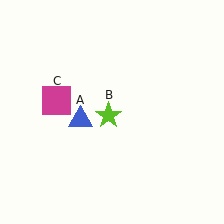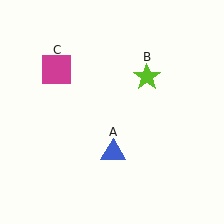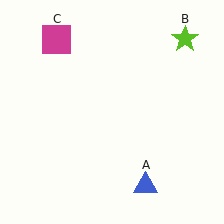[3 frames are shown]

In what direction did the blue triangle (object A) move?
The blue triangle (object A) moved down and to the right.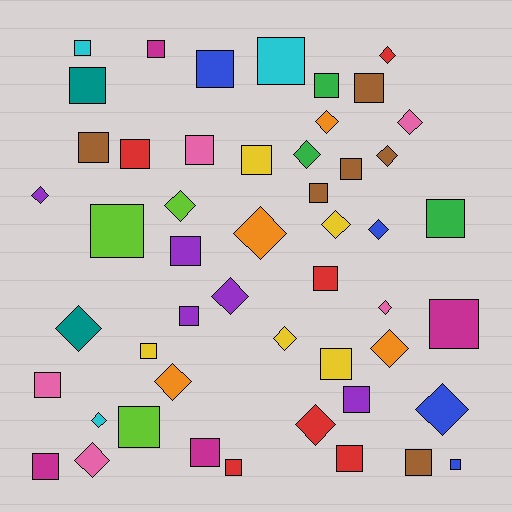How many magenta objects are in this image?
There are 4 magenta objects.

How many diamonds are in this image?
There are 20 diamonds.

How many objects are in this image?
There are 50 objects.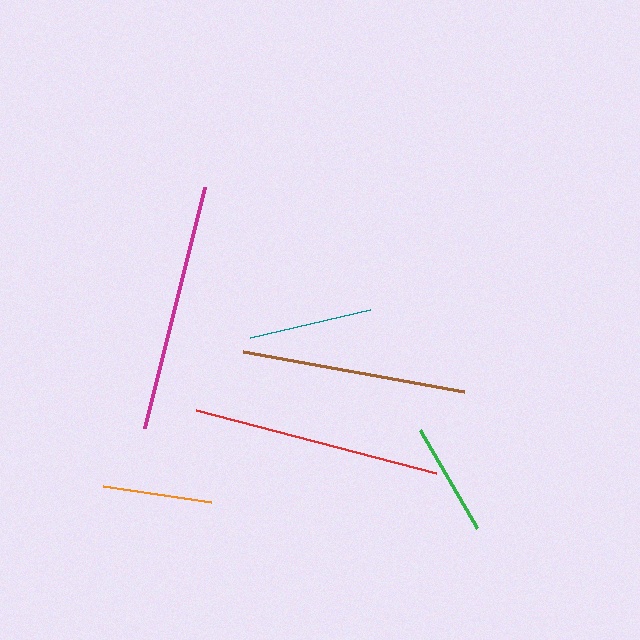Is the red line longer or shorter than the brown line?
The red line is longer than the brown line.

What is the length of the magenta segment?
The magenta segment is approximately 248 pixels long.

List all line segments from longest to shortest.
From longest to shortest: red, magenta, brown, teal, green, orange.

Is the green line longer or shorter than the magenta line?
The magenta line is longer than the green line.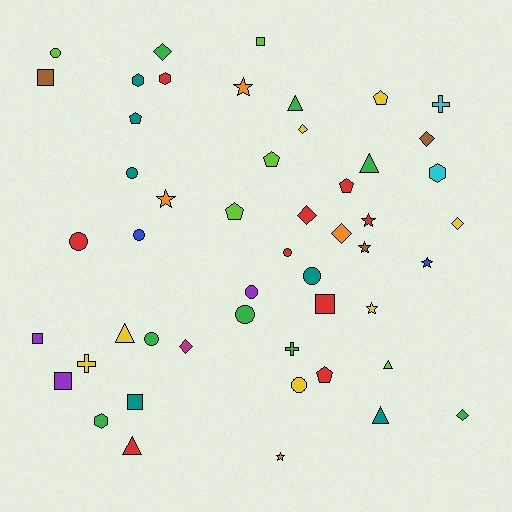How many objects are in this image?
There are 50 objects.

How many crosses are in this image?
There are 3 crosses.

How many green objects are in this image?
There are 8 green objects.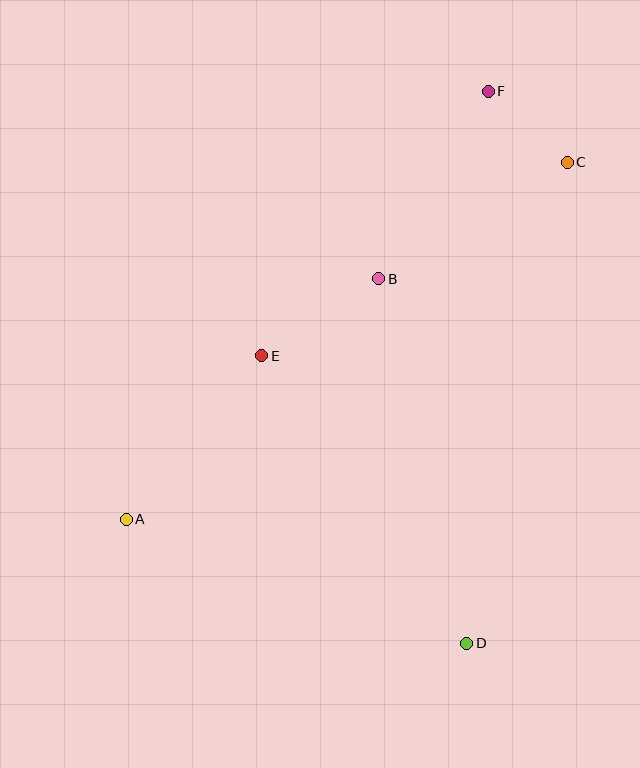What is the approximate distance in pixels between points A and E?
The distance between A and E is approximately 213 pixels.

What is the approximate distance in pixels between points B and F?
The distance between B and F is approximately 217 pixels.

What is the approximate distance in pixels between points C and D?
The distance between C and D is approximately 492 pixels.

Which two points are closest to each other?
Points C and F are closest to each other.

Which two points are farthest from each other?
Points A and C are farthest from each other.